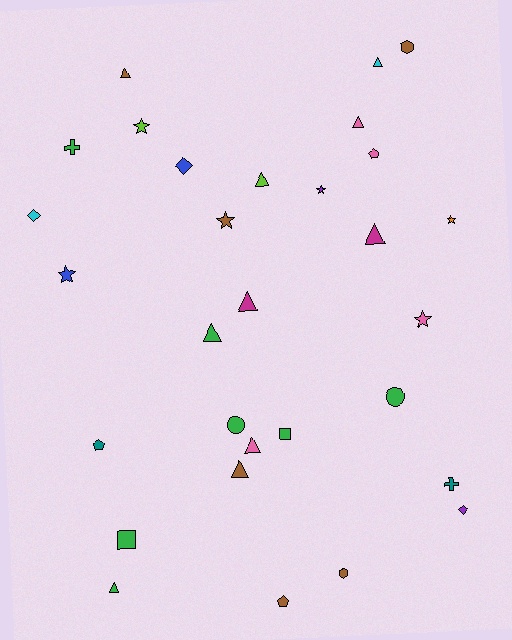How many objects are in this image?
There are 30 objects.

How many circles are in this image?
There are 2 circles.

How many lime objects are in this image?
There are 2 lime objects.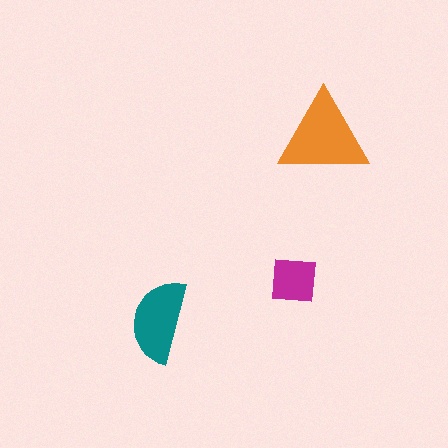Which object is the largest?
The orange triangle.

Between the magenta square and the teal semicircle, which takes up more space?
The teal semicircle.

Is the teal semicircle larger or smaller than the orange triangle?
Smaller.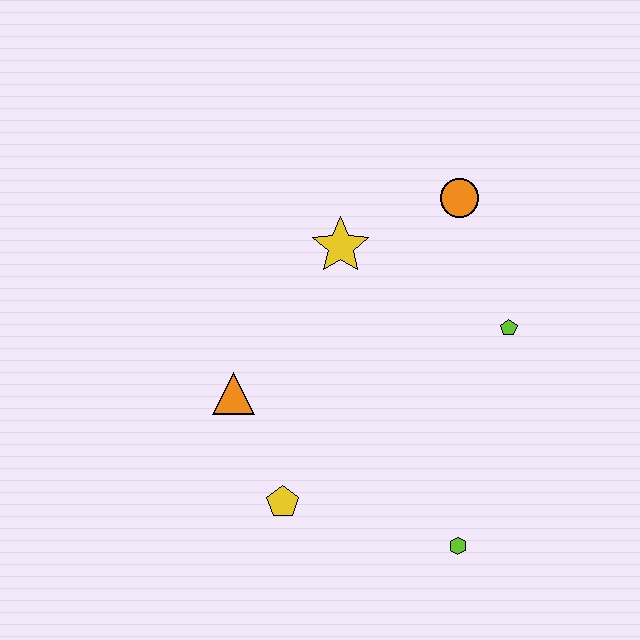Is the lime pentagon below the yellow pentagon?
No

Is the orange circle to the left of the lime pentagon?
Yes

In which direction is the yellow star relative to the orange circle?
The yellow star is to the left of the orange circle.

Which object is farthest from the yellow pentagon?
The orange circle is farthest from the yellow pentagon.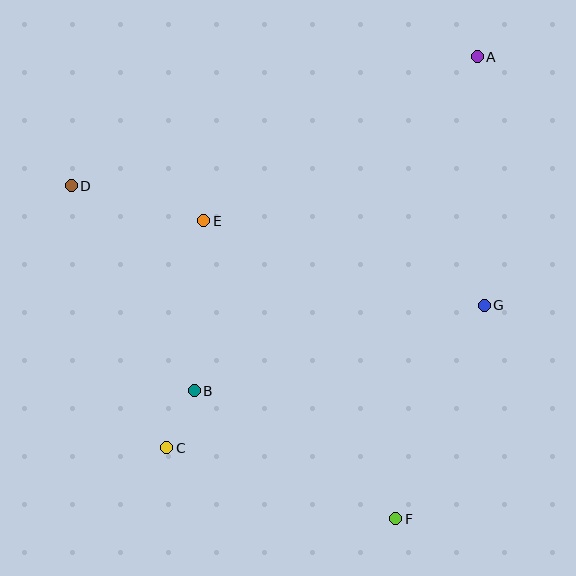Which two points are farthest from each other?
Points A and C are farthest from each other.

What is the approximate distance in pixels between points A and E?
The distance between A and E is approximately 319 pixels.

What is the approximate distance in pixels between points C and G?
The distance between C and G is approximately 348 pixels.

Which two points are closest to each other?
Points B and C are closest to each other.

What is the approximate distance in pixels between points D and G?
The distance between D and G is approximately 430 pixels.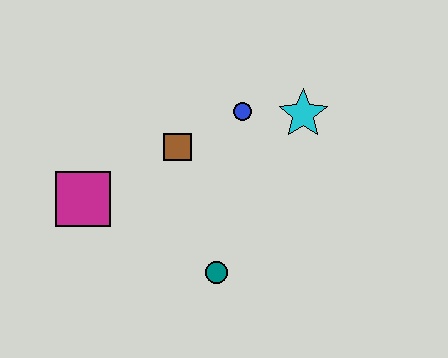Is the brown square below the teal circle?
No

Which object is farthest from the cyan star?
The magenta square is farthest from the cyan star.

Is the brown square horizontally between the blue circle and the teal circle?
No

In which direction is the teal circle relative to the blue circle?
The teal circle is below the blue circle.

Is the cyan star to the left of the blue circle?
No